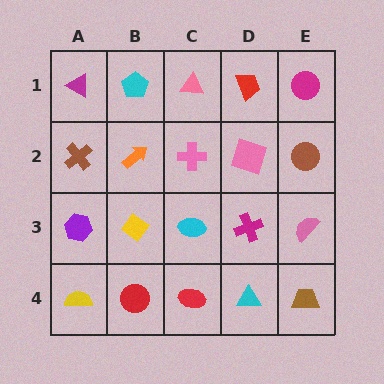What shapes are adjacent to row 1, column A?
A brown cross (row 2, column A), a cyan pentagon (row 1, column B).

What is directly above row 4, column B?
A yellow diamond.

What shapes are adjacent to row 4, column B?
A yellow diamond (row 3, column B), a yellow semicircle (row 4, column A), a red ellipse (row 4, column C).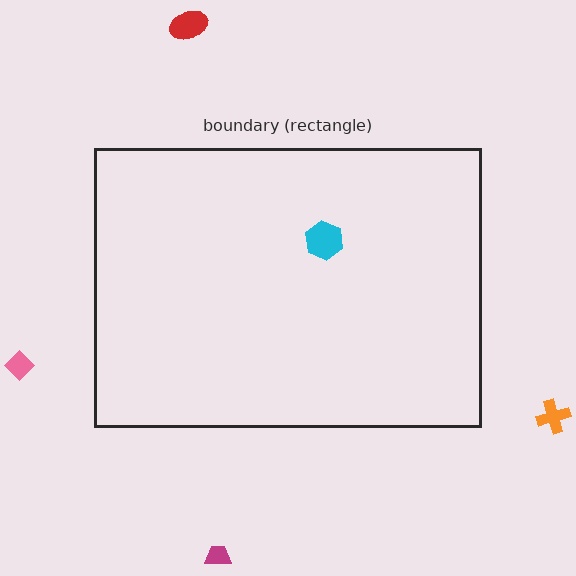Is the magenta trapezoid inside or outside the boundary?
Outside.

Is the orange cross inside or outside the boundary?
Outside.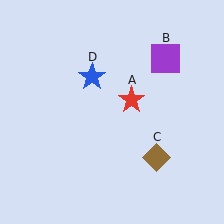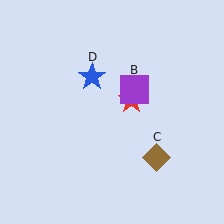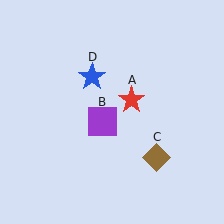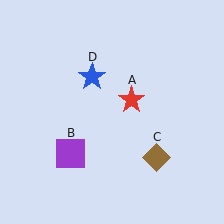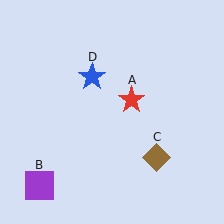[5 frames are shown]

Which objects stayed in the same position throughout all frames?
Red star (object A) and brown diamond (object C) and blue star (object D) remained stationary.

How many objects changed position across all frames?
1 object changed position: purple square (object B).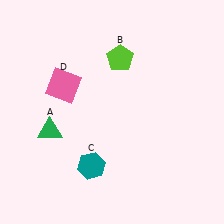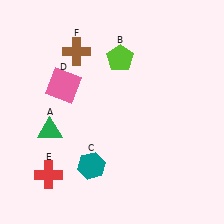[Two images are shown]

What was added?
A red cross (E), a brown cross (F) were added in Image 2.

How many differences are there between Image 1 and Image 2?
There are 2 differences between the two images.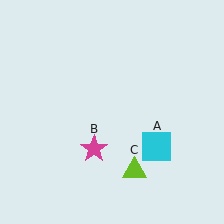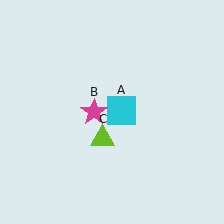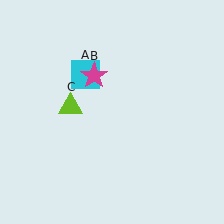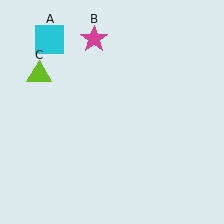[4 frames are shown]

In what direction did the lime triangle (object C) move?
The lime triangle (object C) moved up and to the left.